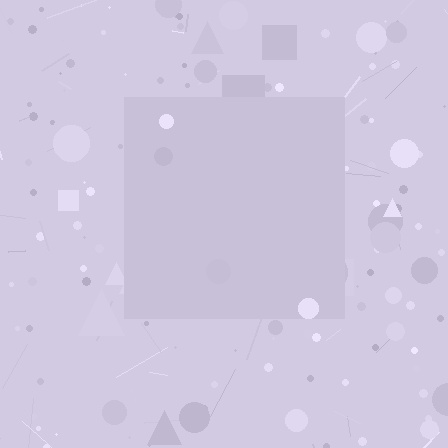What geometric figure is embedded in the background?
A square is embedded in the background.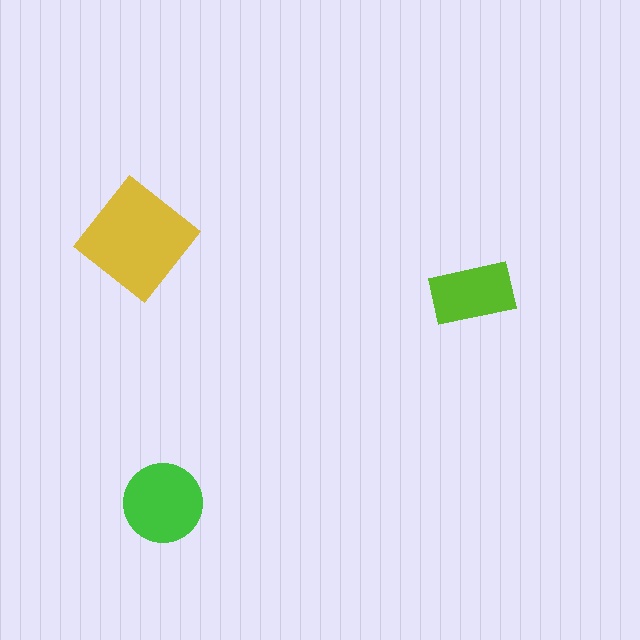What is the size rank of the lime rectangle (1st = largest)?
3rd.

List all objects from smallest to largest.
The lime rectangle, the green circle, the yellow diamond.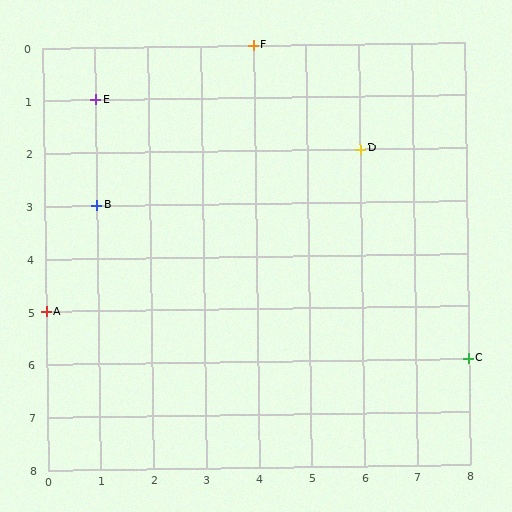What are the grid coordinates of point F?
Point F is at grid coordinates (4, 0).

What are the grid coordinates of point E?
Point E is at grid coordinates (1, 1).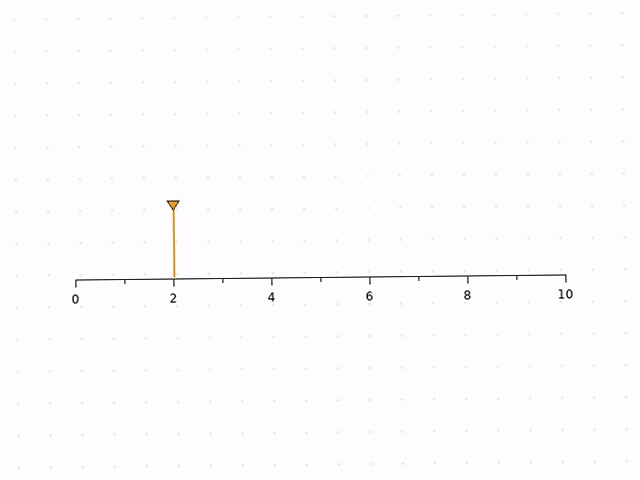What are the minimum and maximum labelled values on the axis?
The axis runs from 0 to 10.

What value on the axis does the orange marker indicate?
The marker indicates approximately 2.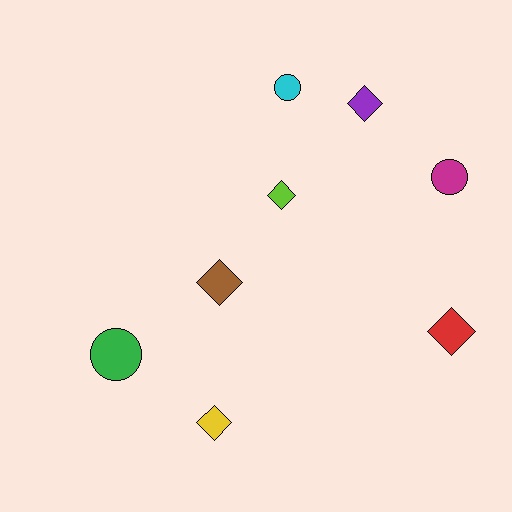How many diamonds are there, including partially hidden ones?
There are 5 diamonds.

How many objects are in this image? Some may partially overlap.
There are 8 objects.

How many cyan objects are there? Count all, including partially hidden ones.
There is 1 cyan object.